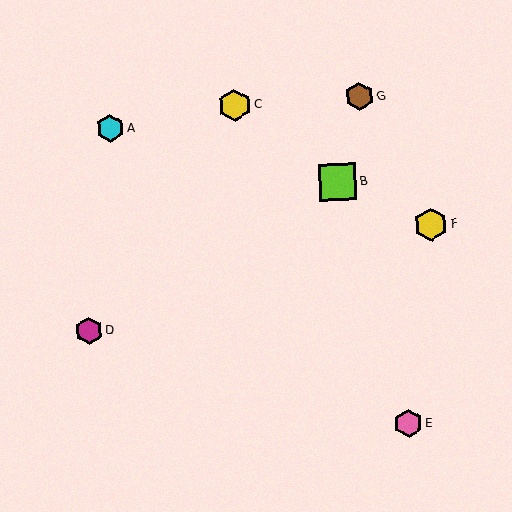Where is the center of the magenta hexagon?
The center of the magenta hexagon is at (89, 331).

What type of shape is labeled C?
Shape C is a yellow hexagon.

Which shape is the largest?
The lime square (labeled B) is the largest.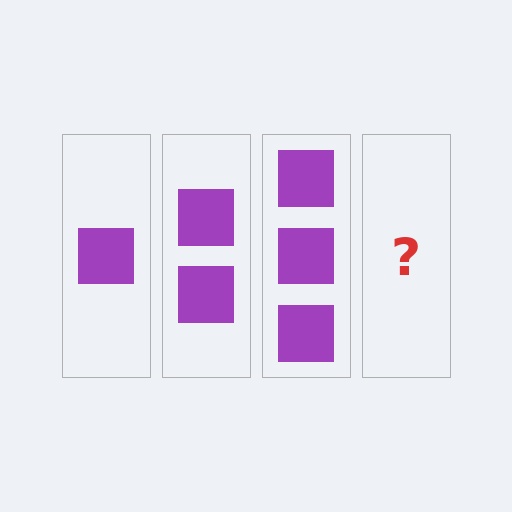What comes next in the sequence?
The next element should be 4 squares.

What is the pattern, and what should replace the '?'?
The pattern is that each step adds one more square. The '?' should be 4 squares.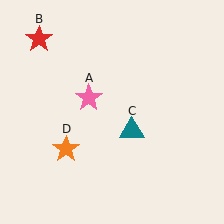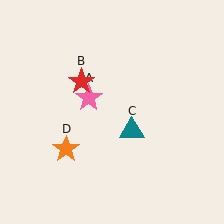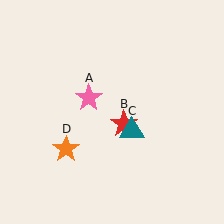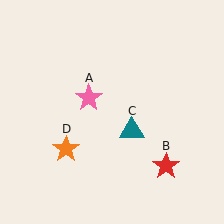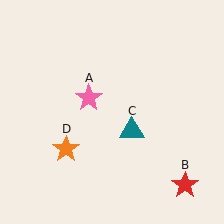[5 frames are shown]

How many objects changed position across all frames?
1 object changed position: red star (object B).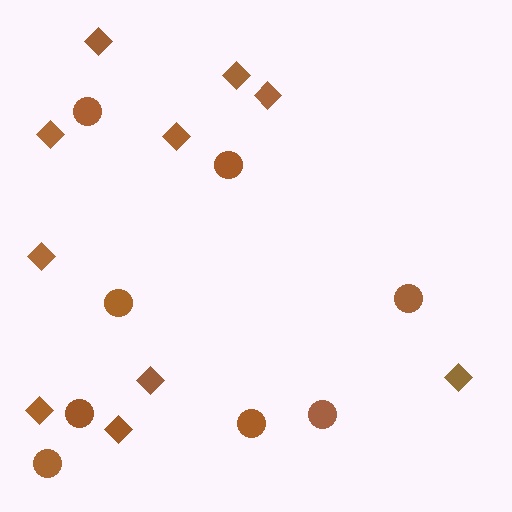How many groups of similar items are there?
There are 2 groups: one group of diamonds (10) and one group of circles (8).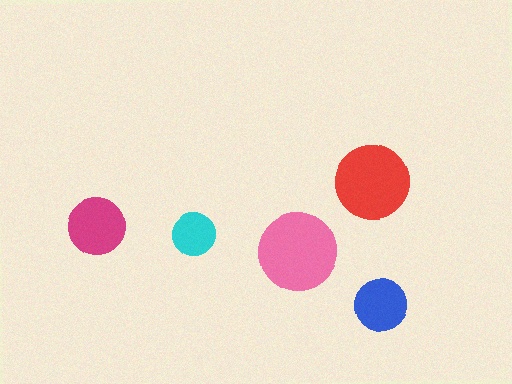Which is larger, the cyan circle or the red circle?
The red one.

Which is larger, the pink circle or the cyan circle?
The pink one.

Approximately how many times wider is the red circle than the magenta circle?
About 1.5 times wider.